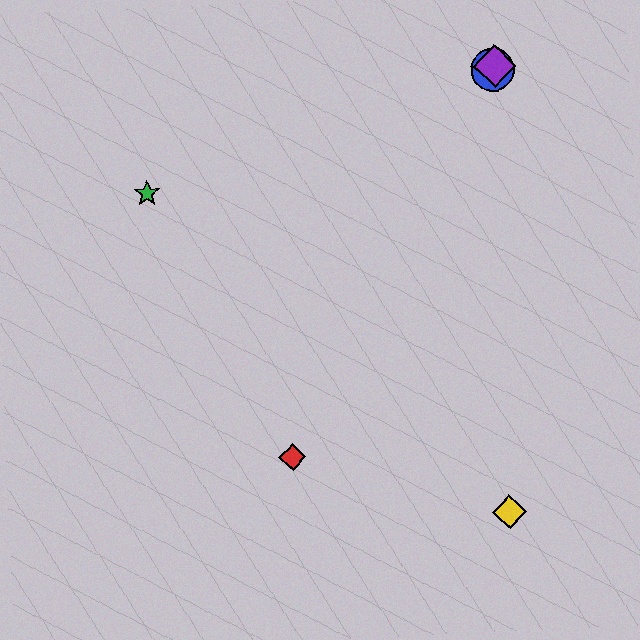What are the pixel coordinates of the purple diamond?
The purple diamond is at (495, 66).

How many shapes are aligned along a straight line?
3 shapes (the red diamond, the blue circle, the purple diamond) are aligned along a straight line.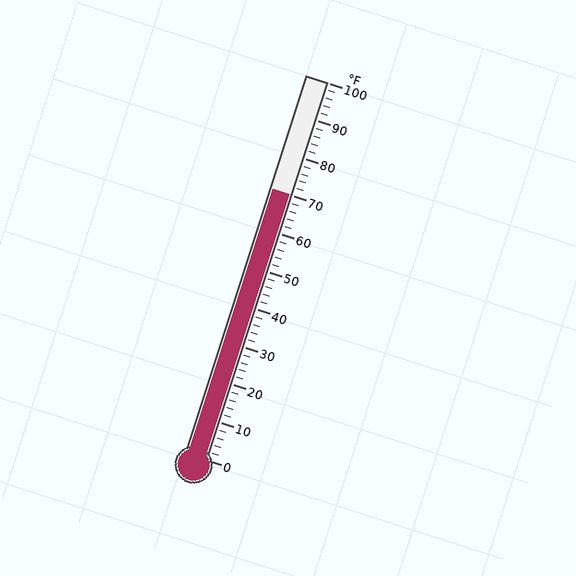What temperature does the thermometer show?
The thermometer shows approximately 70°F.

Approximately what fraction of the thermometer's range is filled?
The thermometer is filled to approximately 70% of its range.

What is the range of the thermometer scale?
The thermometer scale ranges from 0°F to 100°F.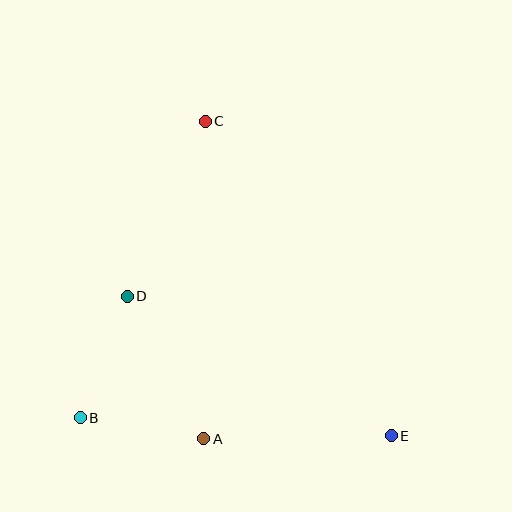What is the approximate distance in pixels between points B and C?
The distance between B and C is approximately 321 pixels.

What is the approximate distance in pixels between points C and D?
The distance between C and D is approximately 191 pixels.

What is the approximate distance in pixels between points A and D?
The distance between A and D is approximately 162 pixels.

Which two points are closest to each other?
Points A and B are closest to each other.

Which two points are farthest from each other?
Points C and E are farthest from each other.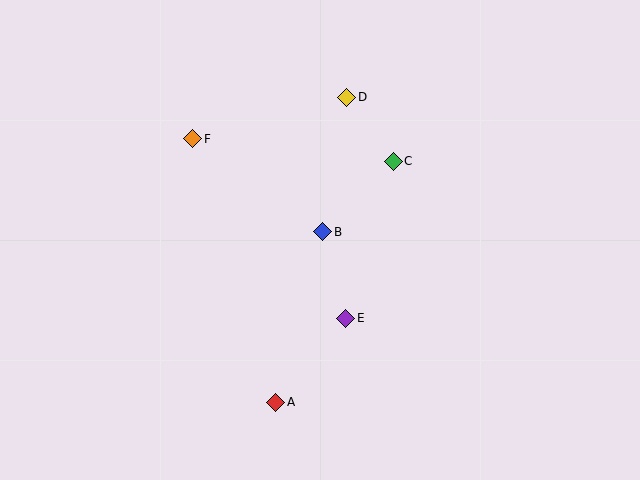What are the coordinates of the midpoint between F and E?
The midpoint between F and E is at (269, 228).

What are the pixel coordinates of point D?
Point D is at (347, 97).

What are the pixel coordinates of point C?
Point C is at (393, 161).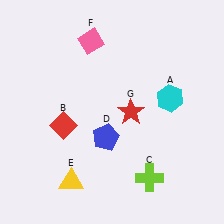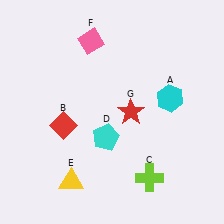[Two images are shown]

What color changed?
The pentagon (D) changed from blue in Image 1 to cyan in Image 2.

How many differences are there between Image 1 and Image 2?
There is 1 difference between the two images.